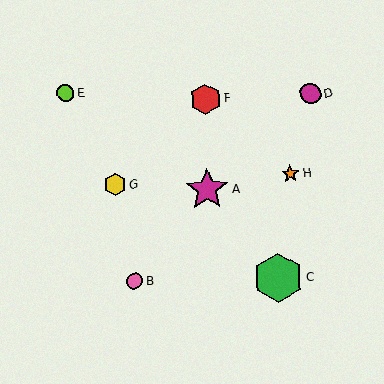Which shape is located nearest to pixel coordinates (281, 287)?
The green hexagon (labeled C) at (278, 278) is nearest to that location.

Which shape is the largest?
The green hexagon (labeled C) is the largest.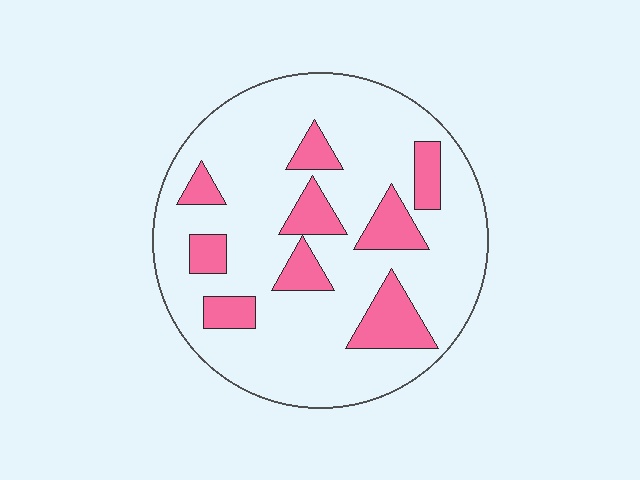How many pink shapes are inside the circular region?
9.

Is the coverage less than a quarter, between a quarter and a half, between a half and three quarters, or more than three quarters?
Less than a quarter.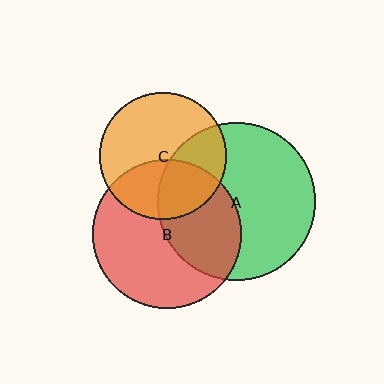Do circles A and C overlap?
Yes.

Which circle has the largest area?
Circle A (green).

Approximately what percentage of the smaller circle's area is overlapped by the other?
Approximately 35%.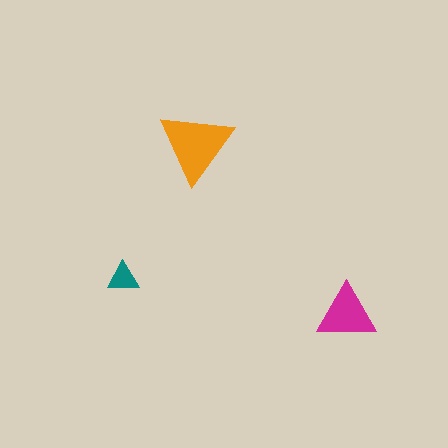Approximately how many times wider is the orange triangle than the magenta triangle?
About 1.5 times wider.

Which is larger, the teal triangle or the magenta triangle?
The magenta one.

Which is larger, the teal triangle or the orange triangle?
The orange one.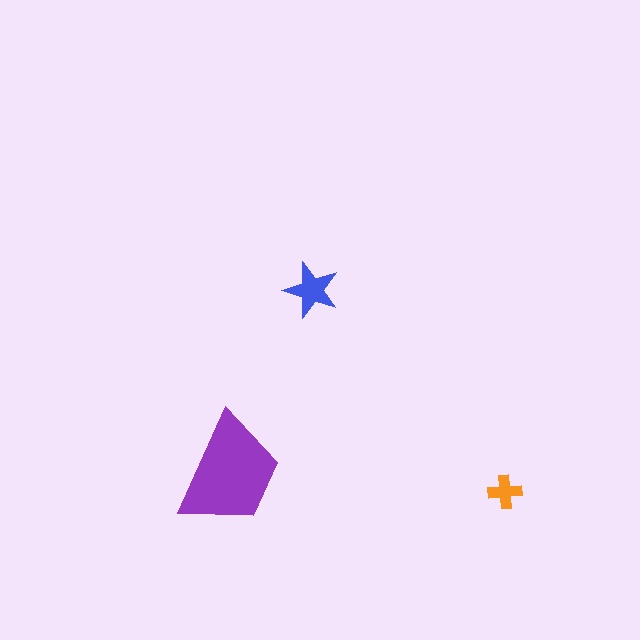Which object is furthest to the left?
The purple trapezoid is leftmost.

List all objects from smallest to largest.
The orange cross, the blue star, the purple trapezoid.